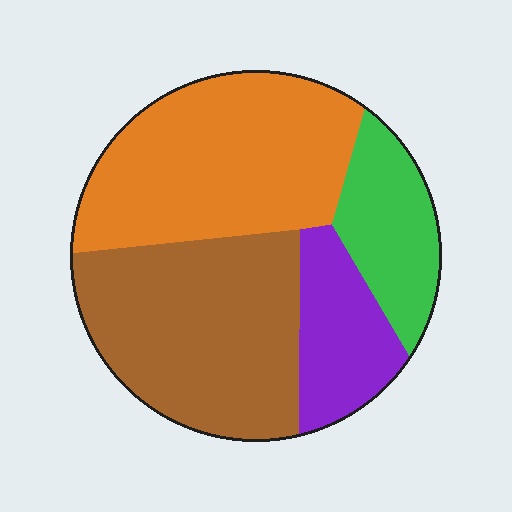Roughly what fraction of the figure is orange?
Orange takes up about three eighths (3/8) of the figure.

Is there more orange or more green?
Orange.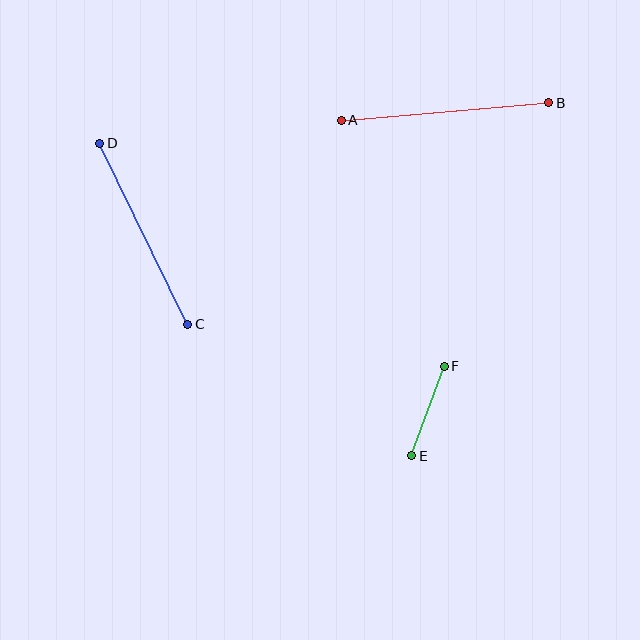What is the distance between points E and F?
The distance is approximately 95 pixels.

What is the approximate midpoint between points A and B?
The midpoint is at approximately (445, 111) pixels.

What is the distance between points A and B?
The distance is approximately 208 pixels.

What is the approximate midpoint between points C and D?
The midpoint is at approximately (144, 234) pixels.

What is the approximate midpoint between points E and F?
The midpoint is at approximately (428, 411) pixels.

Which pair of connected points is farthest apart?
Points A and B are farthest apart.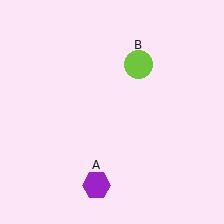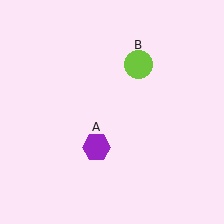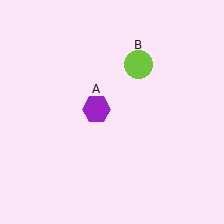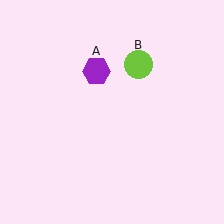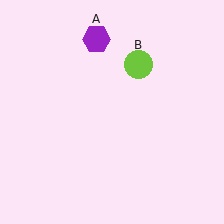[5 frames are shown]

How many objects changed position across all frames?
1 object changed position: purple hexagon (object A).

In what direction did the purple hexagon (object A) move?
The purple hexagon (object A) moved up.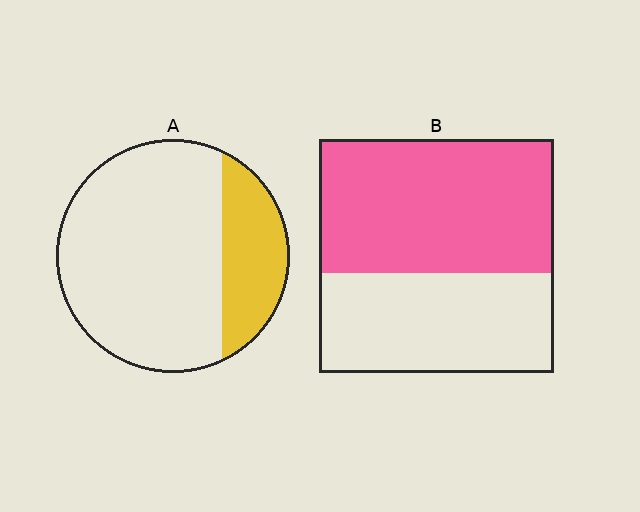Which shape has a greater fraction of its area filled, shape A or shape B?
Shape B.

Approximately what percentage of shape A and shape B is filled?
A is approximately 25% and B is approximately 55%.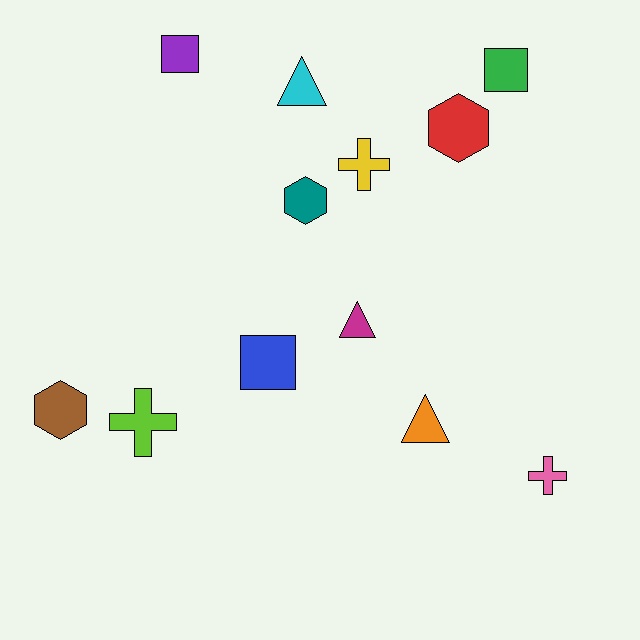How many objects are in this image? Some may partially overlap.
There are 12 objects.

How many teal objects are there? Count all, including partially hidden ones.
There is 1 teal object.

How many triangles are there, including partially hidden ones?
There are 3 triangles.